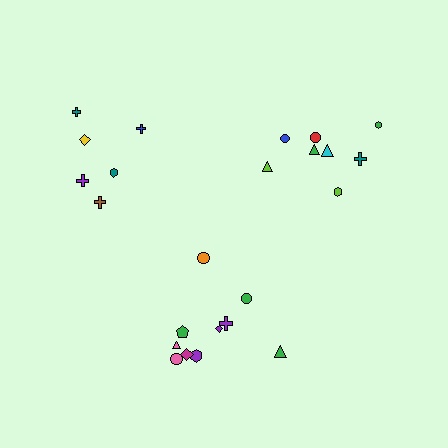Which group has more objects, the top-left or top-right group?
The top-right group.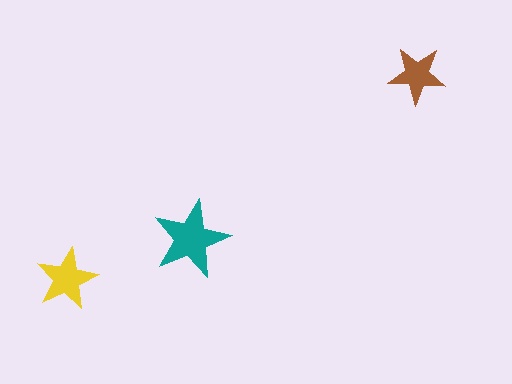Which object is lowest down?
The yellow star is bottommost.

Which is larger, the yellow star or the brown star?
The yellow one.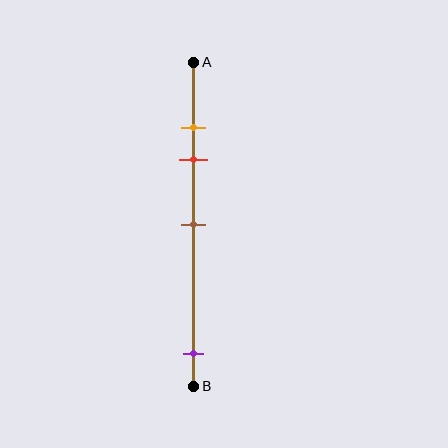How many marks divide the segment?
There are 4 marks dividing the segment.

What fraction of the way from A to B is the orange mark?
The orange mark is approximately 20% (0.2) of the way from A to B.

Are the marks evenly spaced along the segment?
No, the marks are not evenly spaced.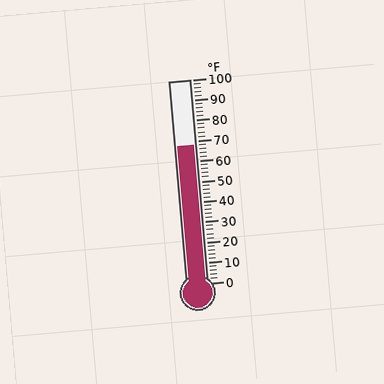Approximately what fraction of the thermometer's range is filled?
The thermometer is filled to approximately 70% of its range.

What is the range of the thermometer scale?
The thermometer scale ranges from 0°F to 100°F.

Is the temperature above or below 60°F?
The temperature is above 60°F.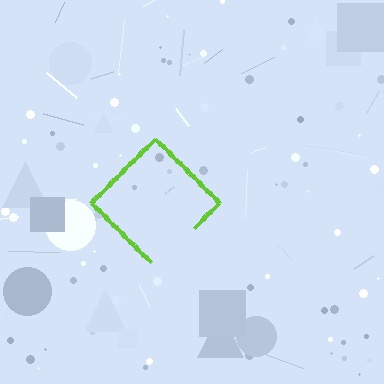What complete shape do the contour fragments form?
The contour fragments form a diamond.